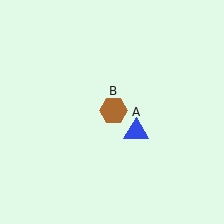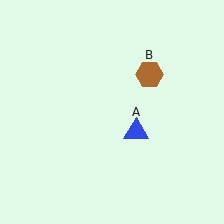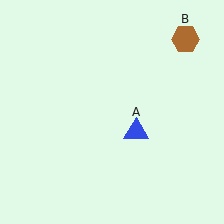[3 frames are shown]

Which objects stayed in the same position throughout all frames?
Blue triangle (object A) remained stationary.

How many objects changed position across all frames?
1 object changed position: brown hexagon (object B).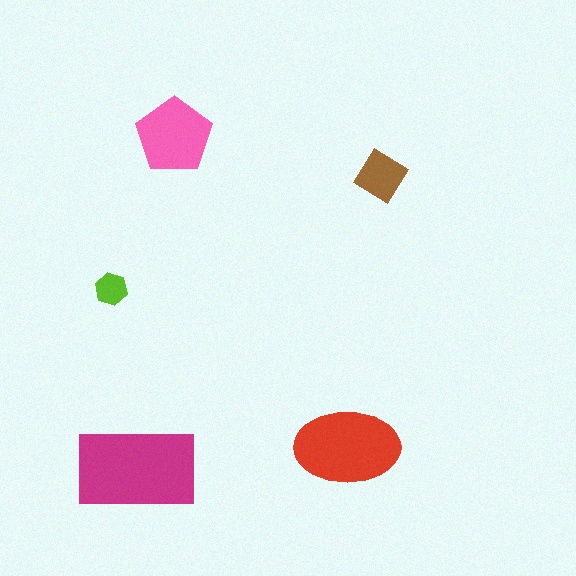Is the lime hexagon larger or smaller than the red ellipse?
Smaller.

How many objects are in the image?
There are 5 objects in the image.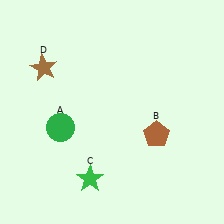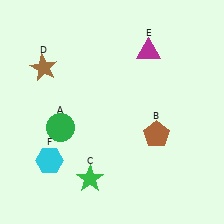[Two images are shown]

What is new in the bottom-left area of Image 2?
A cyan hexagon (F) was added in the bottom-left area of Image 2.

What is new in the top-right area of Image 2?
A magenta triangle (E) was added in the top-right area of Image 2.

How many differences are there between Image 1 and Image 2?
There are 2 differences between the two images.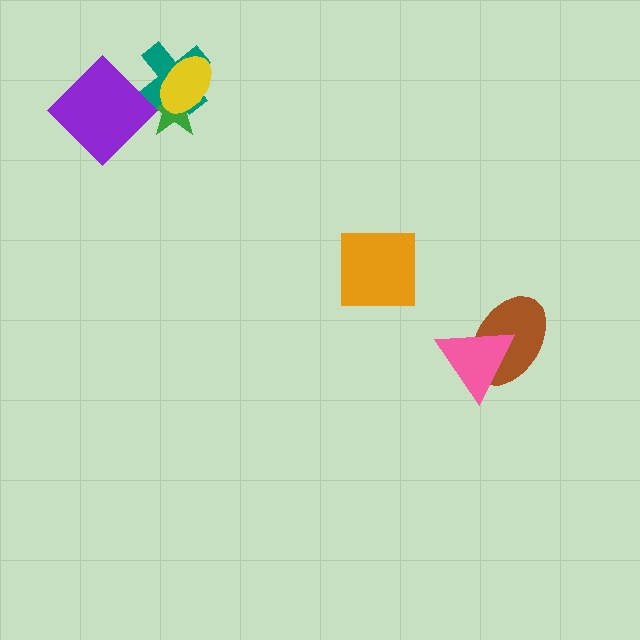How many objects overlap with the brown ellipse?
1 object overlaps with the brown ellipse.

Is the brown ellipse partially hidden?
Yes, it is partially covered by another shape.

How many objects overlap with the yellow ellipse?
2 objects overlap with the yellow ellipse.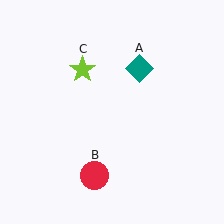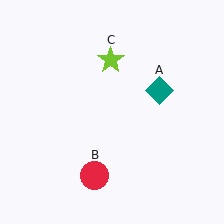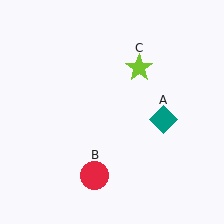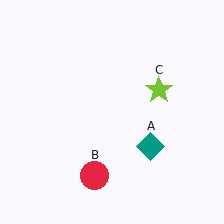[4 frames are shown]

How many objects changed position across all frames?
2 objects changed position: teal diamond (object A), lime star (object C).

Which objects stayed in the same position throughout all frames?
Red circle (object B) remained stationary.